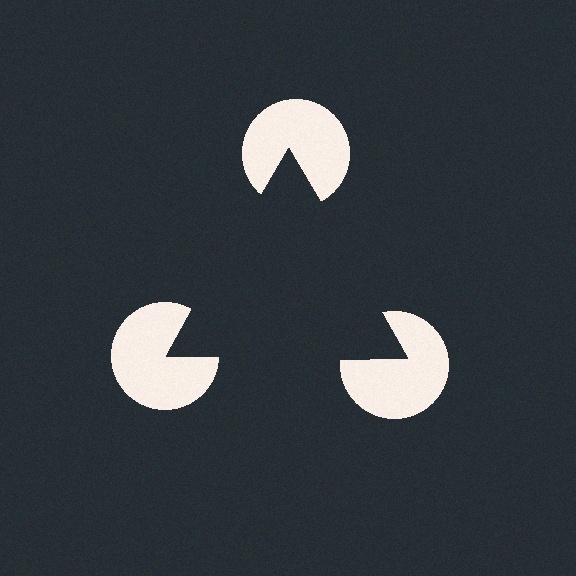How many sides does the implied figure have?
3 sides.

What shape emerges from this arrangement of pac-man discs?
An illusory triangle — its edges are inferred from the aligned wedge cuts in the pac-man discs, not physically drawn.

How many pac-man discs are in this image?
There are 3 — one at each vertex of the illusory triangle.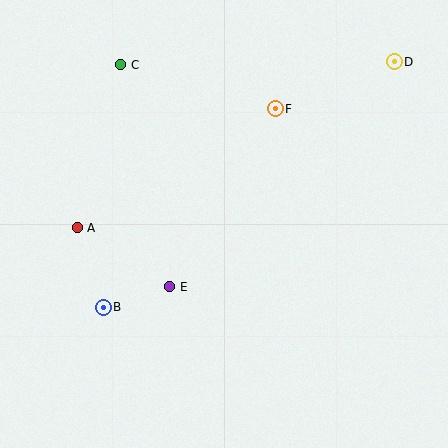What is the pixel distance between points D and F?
The distance between D and F is 128 pixels.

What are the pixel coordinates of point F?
Point F is at (275, 109).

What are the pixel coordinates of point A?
Point A is at (77, 228).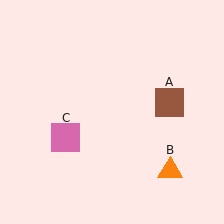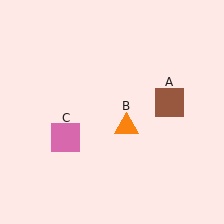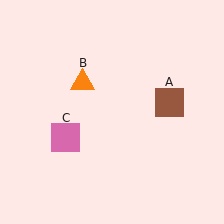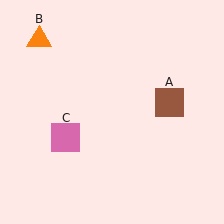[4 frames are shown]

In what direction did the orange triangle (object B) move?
The orange triangle (object B) moved up and to the left.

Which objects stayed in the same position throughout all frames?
Brown square (object A) and pink square (object C) remained stationary.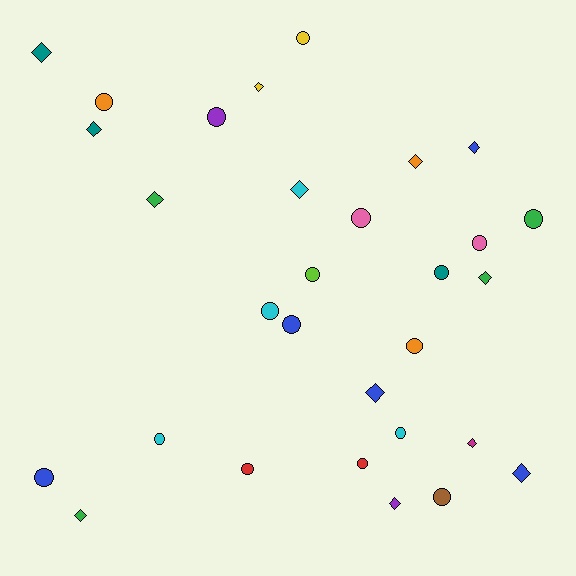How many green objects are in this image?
There are 4 green objects.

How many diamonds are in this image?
There are 13 diamonds.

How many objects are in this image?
There are 30 objects.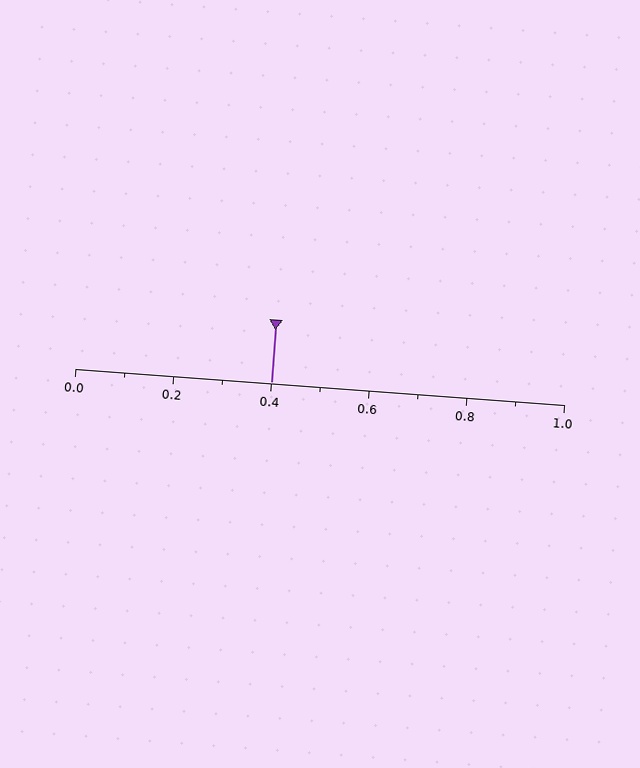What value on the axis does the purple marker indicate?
The marker indicates approximately 0.4.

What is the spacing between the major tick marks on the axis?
The major ticks are spaced 0.2 apart.